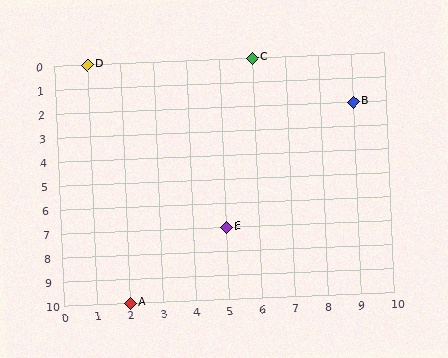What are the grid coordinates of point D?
Point D is at grid coordinates (1, 0).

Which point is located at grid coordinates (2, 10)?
Point A is at (2, 10).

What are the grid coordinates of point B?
Point B is at grid coordinates (9, 2).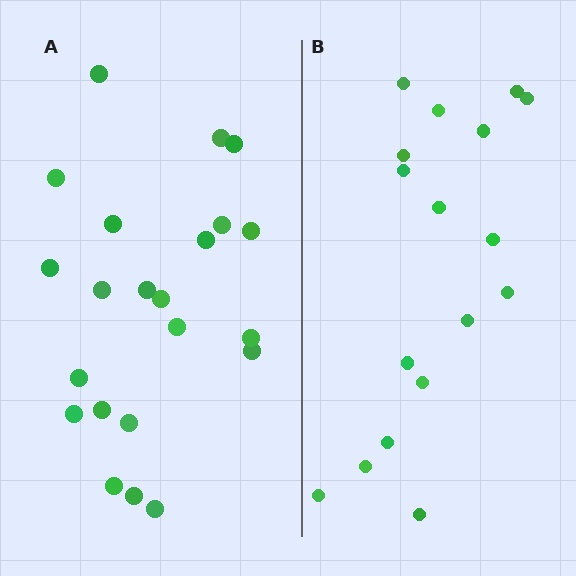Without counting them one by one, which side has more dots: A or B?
Region A (the left region) has more dots.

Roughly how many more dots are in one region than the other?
Region A has about 5 more dots than region B.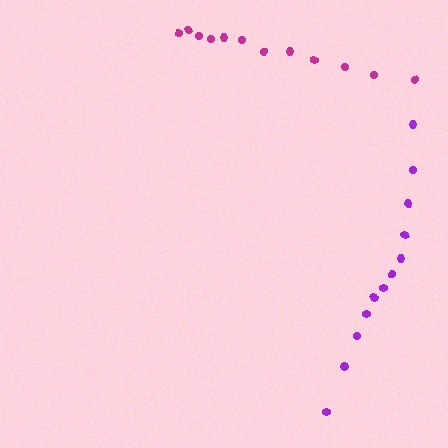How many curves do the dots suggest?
There are 2 distinct paths.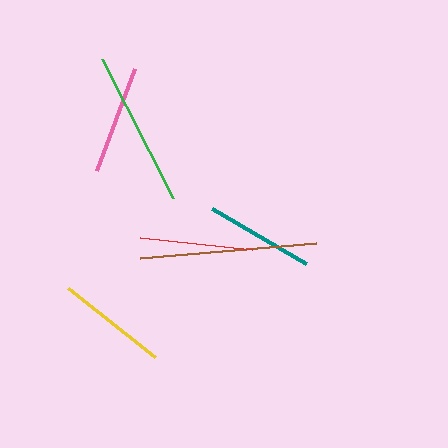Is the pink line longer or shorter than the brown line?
The brown line is longer than the pink line.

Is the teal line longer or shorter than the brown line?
The brown line is longer than the teal line.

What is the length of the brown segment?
The brown segment is approximately 176 pixels long.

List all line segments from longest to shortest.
From longest to shortest: brown, green, red, yellow, teal, pink.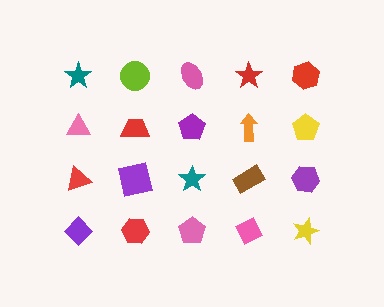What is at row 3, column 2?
A purple square.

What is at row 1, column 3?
A pink ellipse.